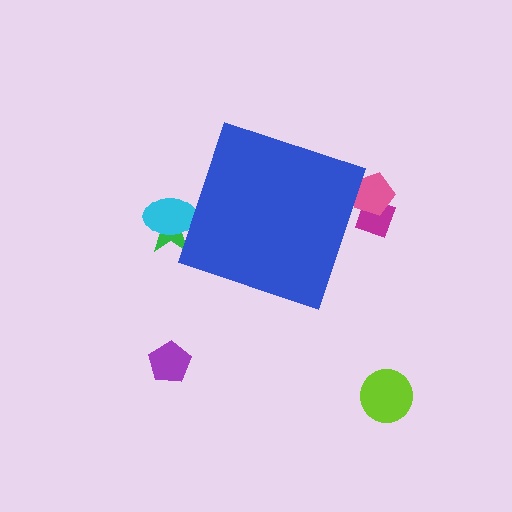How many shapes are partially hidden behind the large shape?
4 shapes are partially hidden.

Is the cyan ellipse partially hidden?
Yes, the cyan ellipse is partially hidden behind the blue diamond.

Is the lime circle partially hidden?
No, the lime circle is fully visible.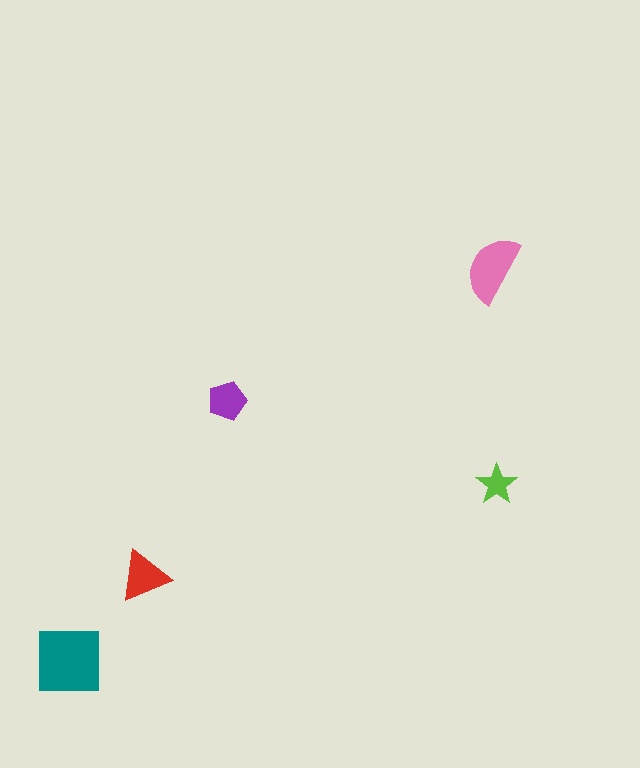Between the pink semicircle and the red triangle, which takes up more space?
The pink semicircle.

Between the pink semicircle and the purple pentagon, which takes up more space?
The pink semicircle.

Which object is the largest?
The teal square.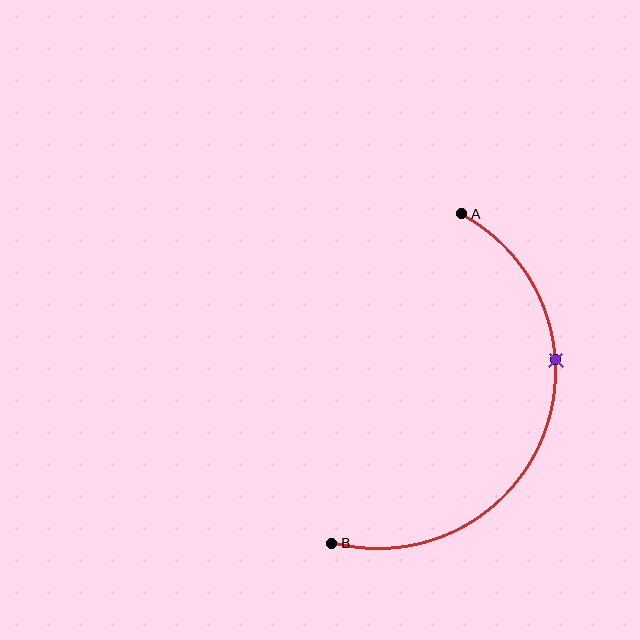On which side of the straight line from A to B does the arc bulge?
The arc bulges to the right of the straight line connecting A and B.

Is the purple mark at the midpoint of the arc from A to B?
No. The purple mark lies on the arc but is closer to endpoint A. The arc midpoint would be at the point on the curve equidistant along the arc from both A and B.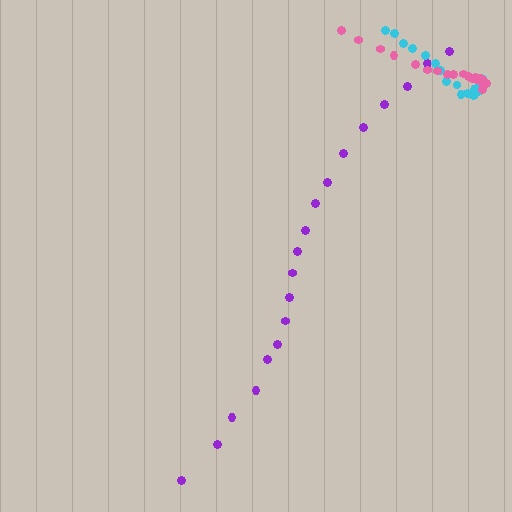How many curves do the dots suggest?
There are 3 distinct paths.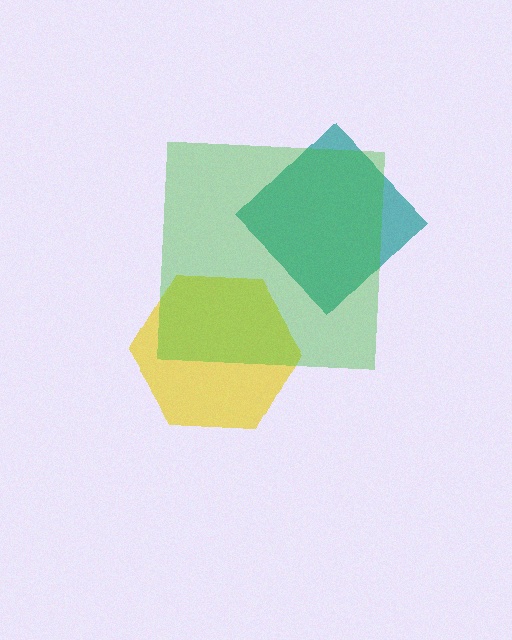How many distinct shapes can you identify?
There are 3 distinct shapes: a yellow hexagon, a teal diamond, a green square.